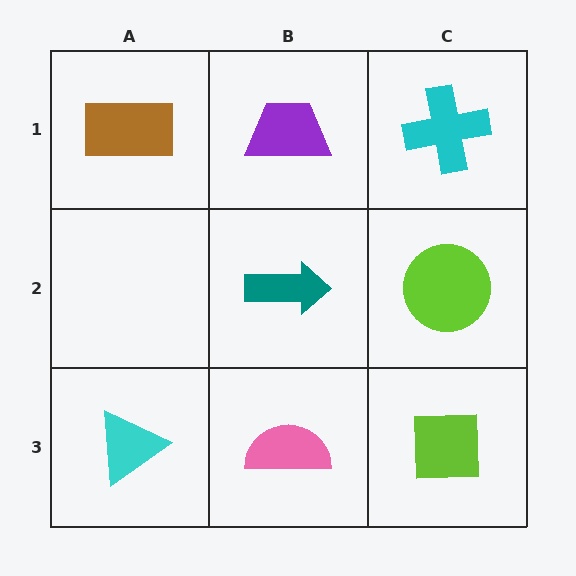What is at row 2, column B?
A teal arrow.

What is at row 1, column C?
A cyan cross.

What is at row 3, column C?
A lime square.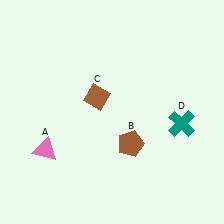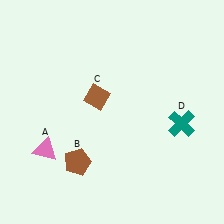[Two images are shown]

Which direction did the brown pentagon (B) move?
The brown pentagon (B) moved left.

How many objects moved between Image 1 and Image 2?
1 object moved between the two images.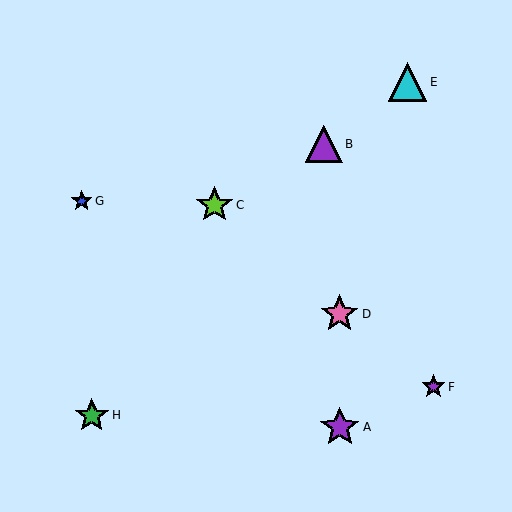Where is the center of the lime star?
The center of the lime star is at (215, 205).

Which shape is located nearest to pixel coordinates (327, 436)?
The purple star (labeled A) at (340, 427) is nearest to that location.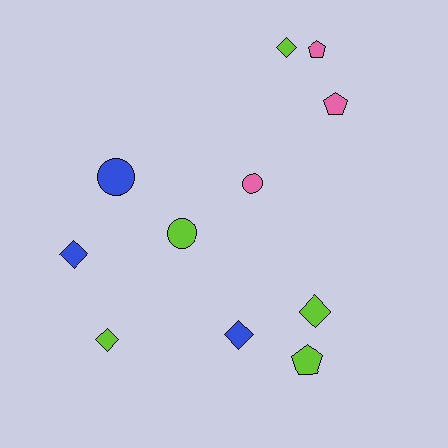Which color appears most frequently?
Lime, with 5 objects.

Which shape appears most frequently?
Diamond, with 5 objects.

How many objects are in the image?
There are 11 objects.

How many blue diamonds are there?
There are 2 blue diamonds.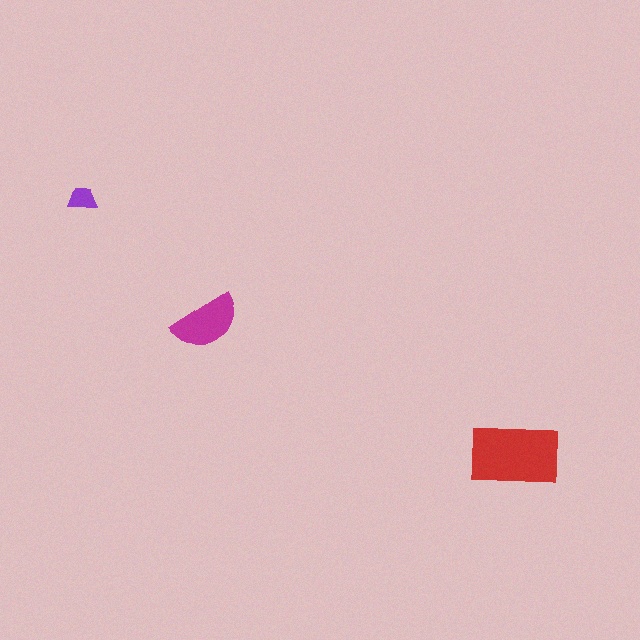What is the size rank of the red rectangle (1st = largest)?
1st.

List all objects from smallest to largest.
The purple trapezoid, the magenta semicircle, the red rectangle.